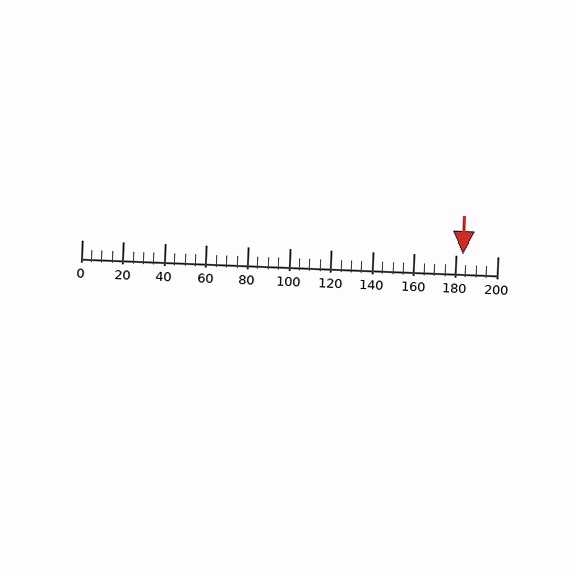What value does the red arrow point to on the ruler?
The red arrow points to approximately 184.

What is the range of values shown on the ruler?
The ruler shows values from 0 to 200.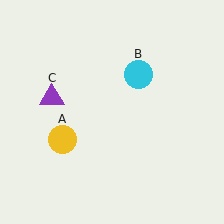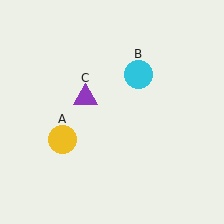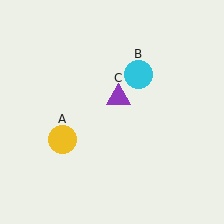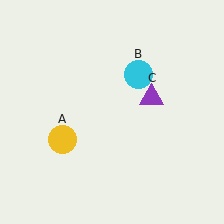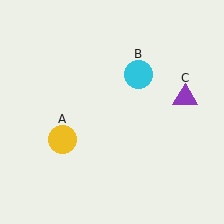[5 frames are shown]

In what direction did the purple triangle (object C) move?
The purple triangle (object C) moved right.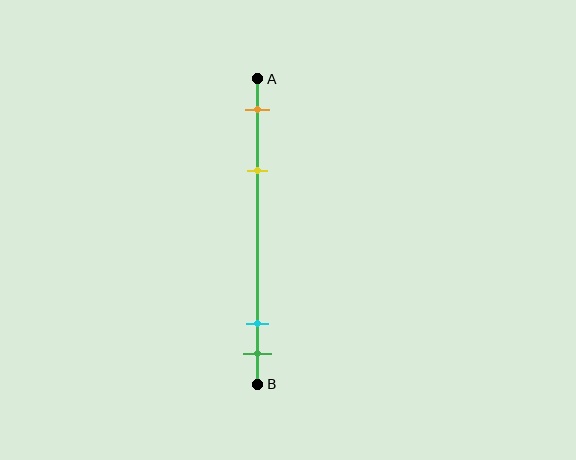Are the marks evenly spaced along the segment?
No, the marks are not evenly spaced.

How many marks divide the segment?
There are 4 marks dividing the segment.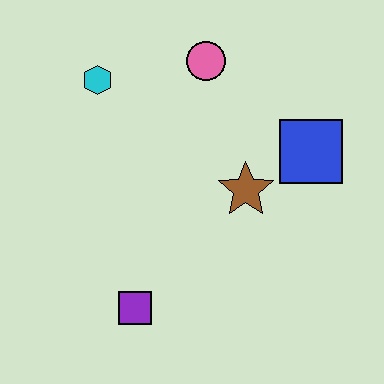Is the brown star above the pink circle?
No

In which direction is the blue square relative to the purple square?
The blue square is to the right of the purple square.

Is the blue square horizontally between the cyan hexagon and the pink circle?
No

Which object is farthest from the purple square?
The pink circle is farthest from the purple square.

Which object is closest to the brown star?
The blue square is closest to the brown star.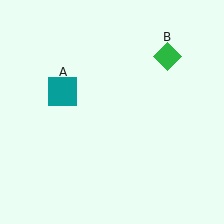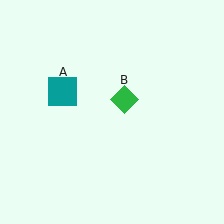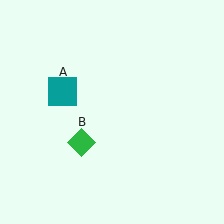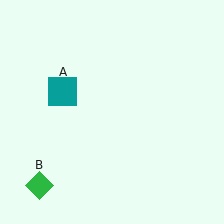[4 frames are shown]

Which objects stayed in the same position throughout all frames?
Teal square (object A) remained stationary.